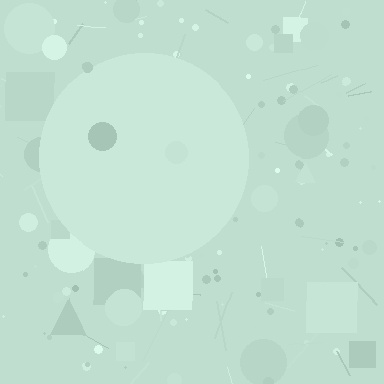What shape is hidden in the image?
A circle is hidden in the image.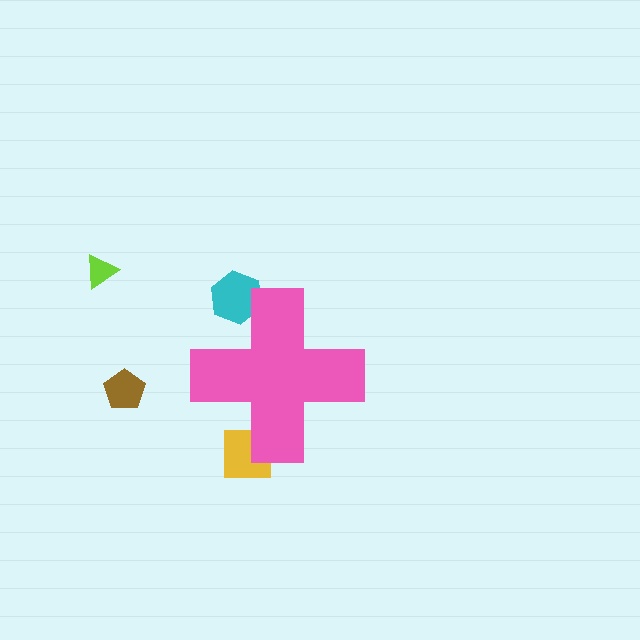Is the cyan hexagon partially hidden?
Yes, the cyan hexagon is partially hidden behind the pink cross.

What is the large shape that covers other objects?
A pink cross.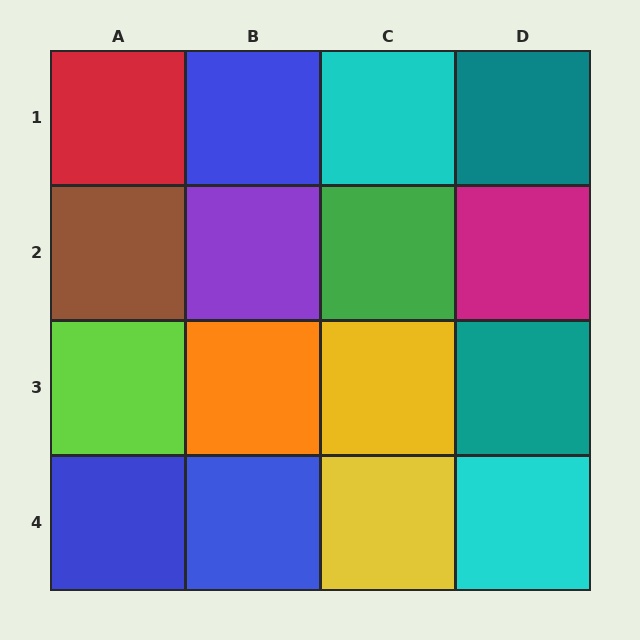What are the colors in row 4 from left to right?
Blue, blue, yellow, cyan.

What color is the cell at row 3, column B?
Orange.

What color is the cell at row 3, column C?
Yellow.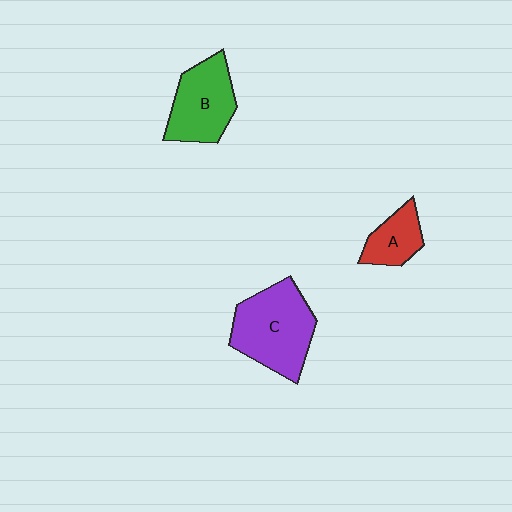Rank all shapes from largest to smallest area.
From largest to smallest: C (purple), B (green), A (red).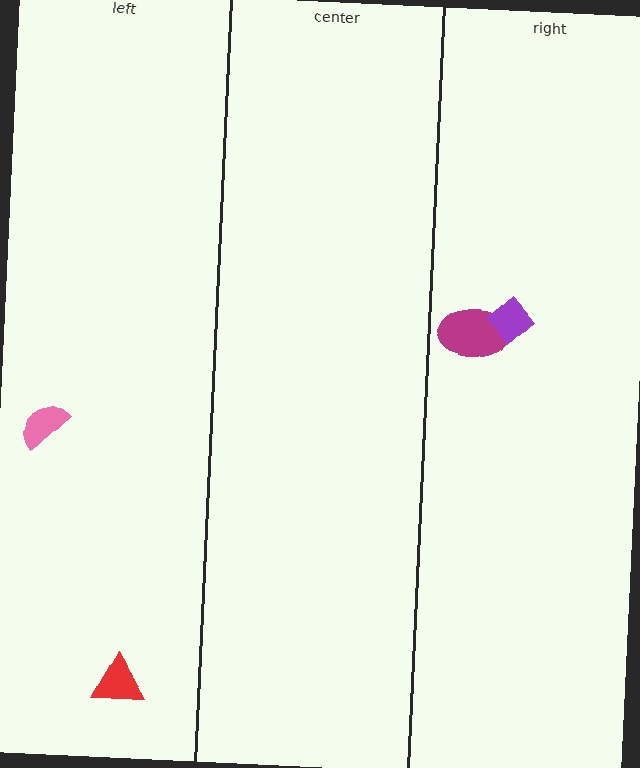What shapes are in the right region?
The magenta ellipse, the purple diamond.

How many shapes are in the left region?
2.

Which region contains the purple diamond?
The right region.